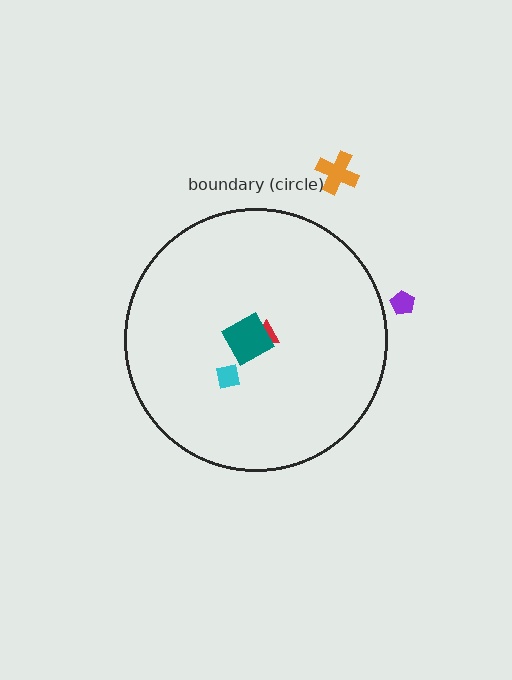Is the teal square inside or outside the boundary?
Inside.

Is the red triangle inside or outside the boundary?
Inside.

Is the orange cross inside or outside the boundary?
Outside.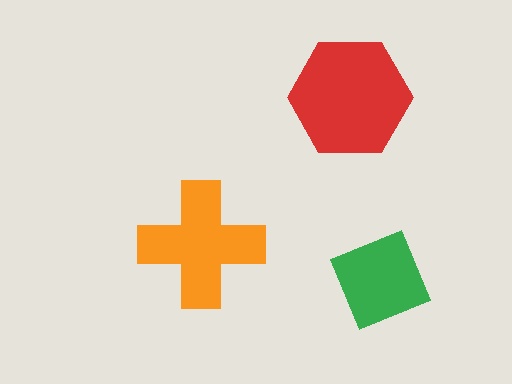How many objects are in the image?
There are 3 objects in the image.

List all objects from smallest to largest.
The green square, the orange cross, the red hexagon.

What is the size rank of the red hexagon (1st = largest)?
1st.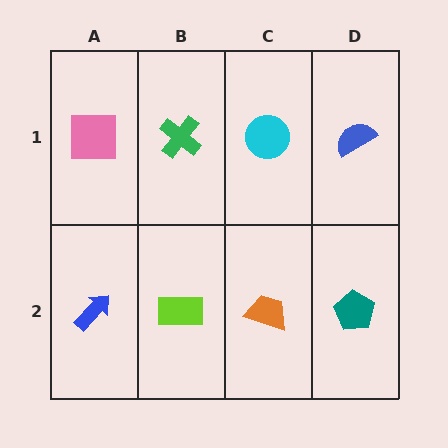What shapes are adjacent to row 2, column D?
A blue semicircle (row 1, column D), an orange trapezoid (row 2, column C).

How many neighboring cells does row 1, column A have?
2.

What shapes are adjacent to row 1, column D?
A teal pentagon (row 2, column D), a cyan circle (row 1, column C).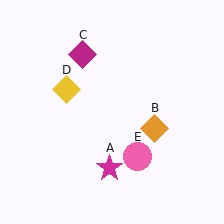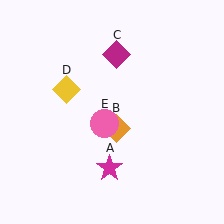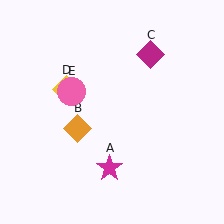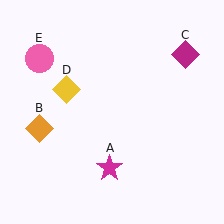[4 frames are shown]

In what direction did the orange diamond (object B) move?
The orange diamond (object B) moved left.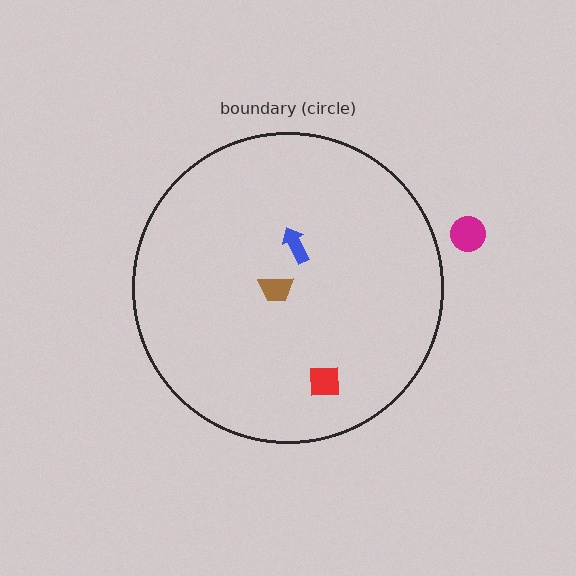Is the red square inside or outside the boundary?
Inside.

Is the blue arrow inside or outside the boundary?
Inside.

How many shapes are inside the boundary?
3 inside, 1 outside.